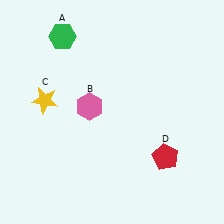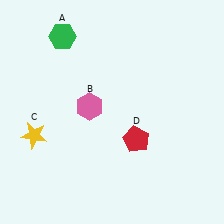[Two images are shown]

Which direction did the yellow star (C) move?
The yellow star (C) moved down.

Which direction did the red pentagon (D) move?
The red pentagon (D) moved left.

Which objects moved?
The objects that moved are: the yellow star (C), the red pentagon (D).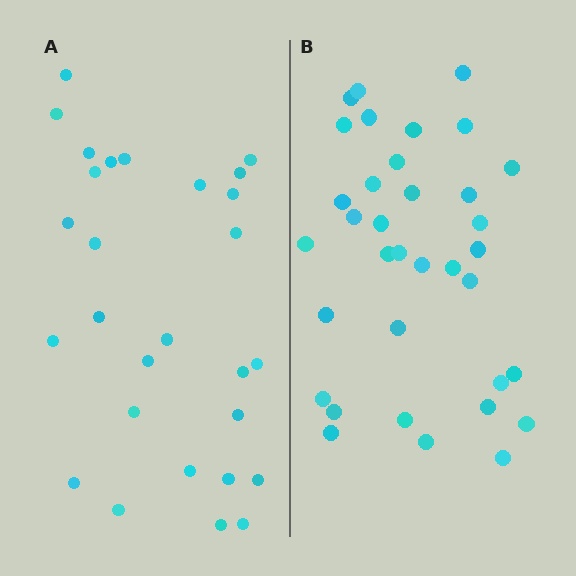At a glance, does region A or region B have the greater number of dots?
Region B (the right region) has more dots.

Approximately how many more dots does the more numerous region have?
Region B has roughly 8 or so more dots than region A.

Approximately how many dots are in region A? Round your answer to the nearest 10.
About 30 dots. (The exact count is 28, which rounds to 30.)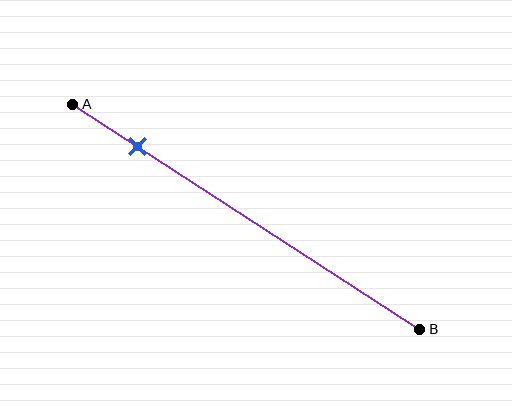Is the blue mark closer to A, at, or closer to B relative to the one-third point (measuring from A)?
The blue mark is closer to point A than the one-third point of segment AB.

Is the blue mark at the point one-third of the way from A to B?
No, the mark is at about 20% from A, not at the 33% one-third point.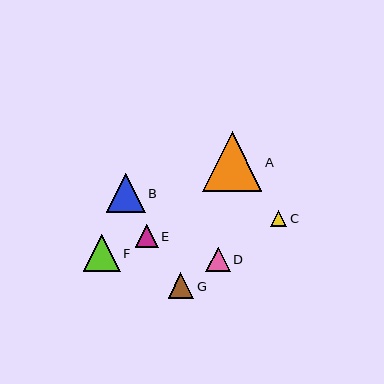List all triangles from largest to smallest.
From largest to smallest: A, B, F, G, D, E, C.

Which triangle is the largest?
Triangle A is the largest with a size of approximately 59 pixels.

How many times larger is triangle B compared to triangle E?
Triangle B is approximately 1.7 times the size of triangle E.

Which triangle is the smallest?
Triangle C is the smallest with a size of approximately 16 pixels.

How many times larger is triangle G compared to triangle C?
Triangle G is approximately 1.6 times the size of triangle C.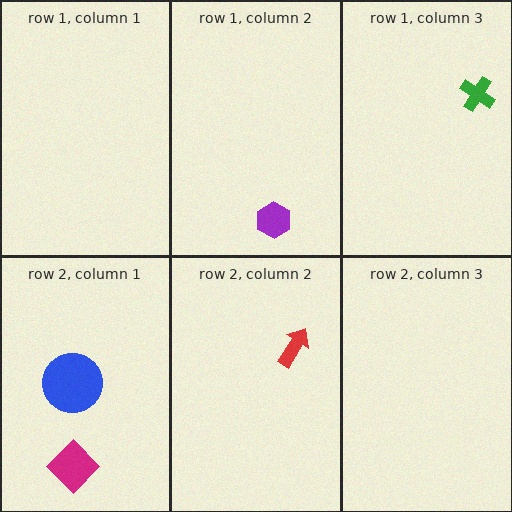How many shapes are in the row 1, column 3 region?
1.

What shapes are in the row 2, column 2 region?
The red arrow.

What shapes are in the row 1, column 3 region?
The green cross.